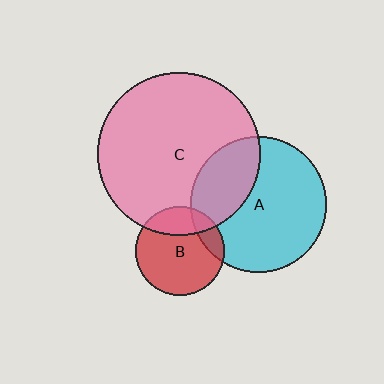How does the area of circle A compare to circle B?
Approximately 2.3 times.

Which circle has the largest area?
Circle C (pink).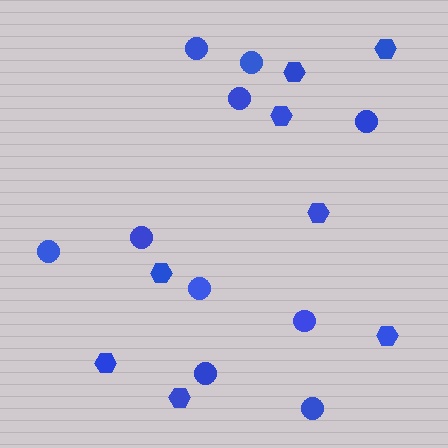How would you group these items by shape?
There are 2 groups: one group of hexagons (8) and one group of circles (10).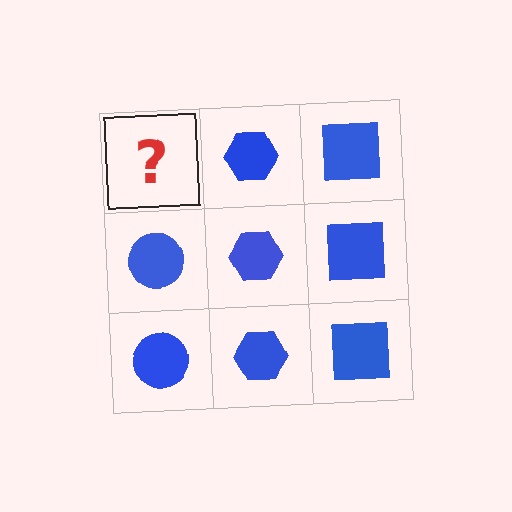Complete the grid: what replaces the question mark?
The question mark should be replaced with a blue circle.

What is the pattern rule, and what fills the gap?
The rule is that each column has a consistent shape. The gap should be filled with a blue circle.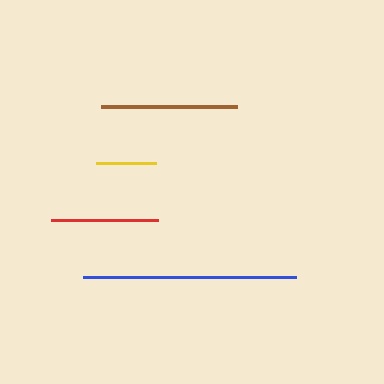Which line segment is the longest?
The blue line is the longest at approximately 213 pixels.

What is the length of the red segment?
The red segment is approximately 106 pixels long.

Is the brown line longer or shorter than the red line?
The brown line is longer than the red line.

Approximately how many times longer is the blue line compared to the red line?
The blue line is approximately 2.0 times the length of the red line.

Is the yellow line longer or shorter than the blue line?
The blue line is longer than the yellow line.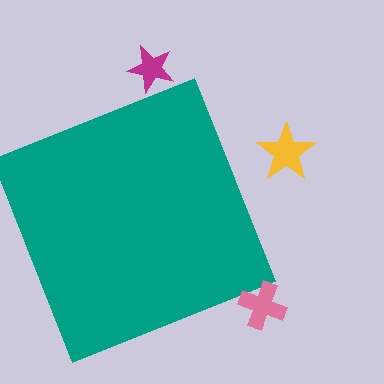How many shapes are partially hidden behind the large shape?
0 shapes are partially hidden.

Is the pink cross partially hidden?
No, the pink cross is fully visible.